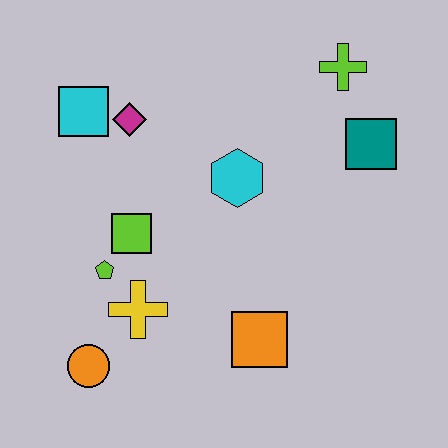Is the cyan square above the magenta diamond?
Yes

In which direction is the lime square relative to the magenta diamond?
The lime square is below the magenta diamond.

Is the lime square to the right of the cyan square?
Yes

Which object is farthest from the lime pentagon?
The lime cross is farthest from the lime pentagon.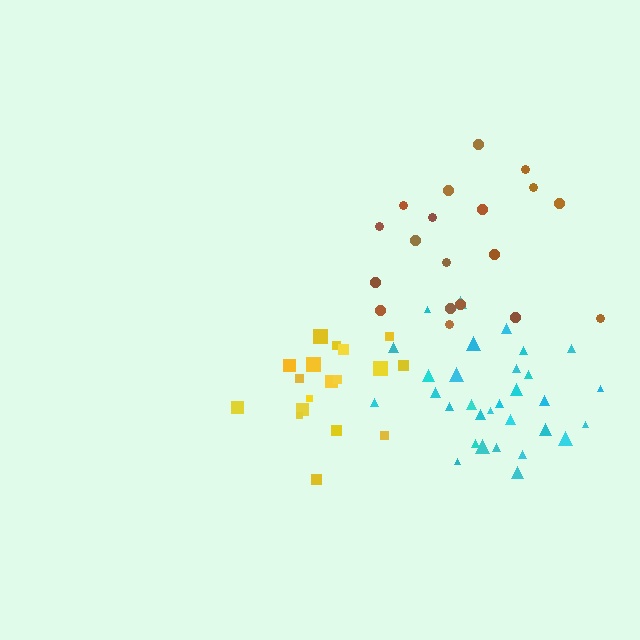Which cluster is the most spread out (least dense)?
Brown.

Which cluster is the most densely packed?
Yellow.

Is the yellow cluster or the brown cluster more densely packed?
Yellow.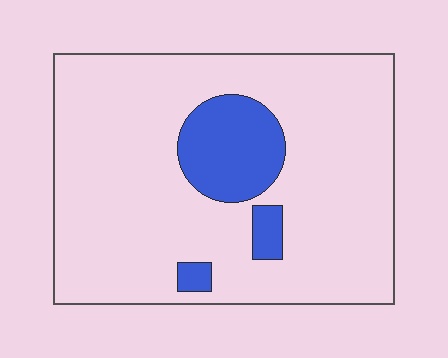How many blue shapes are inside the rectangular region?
3.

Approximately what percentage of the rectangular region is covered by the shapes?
Approximately 15%.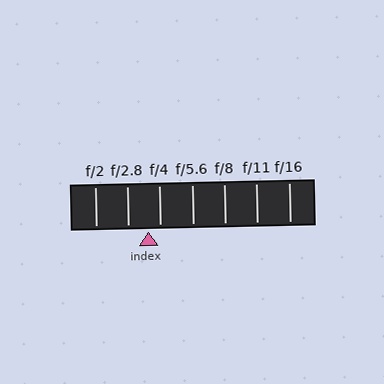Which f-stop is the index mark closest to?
The index mark is closest to f/4.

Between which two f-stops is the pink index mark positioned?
The index mark is between f/2.8 and f/4.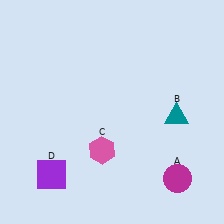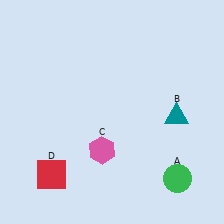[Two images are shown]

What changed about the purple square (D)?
In Image 1, D is purple. In Image 2, it changed to red.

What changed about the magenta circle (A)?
In Image 1, A is magenta. In Image 2, it changed to green.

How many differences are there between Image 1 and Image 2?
There are 2 differences between the two images.